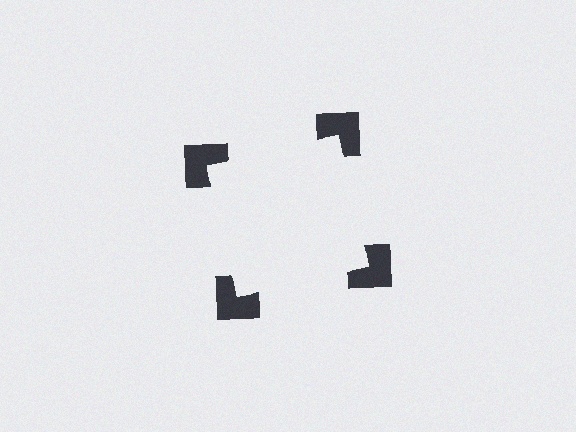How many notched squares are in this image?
There are 4 — one at each vertex of the illusory square.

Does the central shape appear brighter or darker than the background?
It typically appears slightly brighter than the background, even though no actual brightness change is drawn.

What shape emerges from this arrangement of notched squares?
An illusory square — its edges are inferred from the aligned wedge cuts in the notched squares, not physically drawn.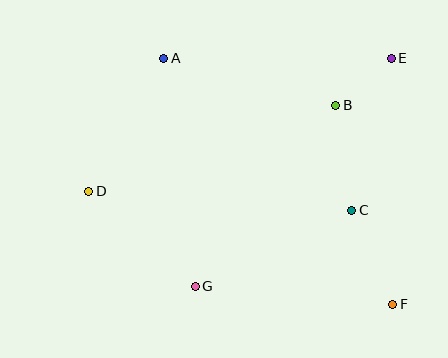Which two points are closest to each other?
Points B and E are closest to each other.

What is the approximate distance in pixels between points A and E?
The distance between A and E is approximately 227 pixels.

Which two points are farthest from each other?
Points A and F are farthest from each other.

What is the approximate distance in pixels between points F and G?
The distance between F and G is approximately 199 pixels.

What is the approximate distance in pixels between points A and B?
The distance between A and B is approximately 178 pixels.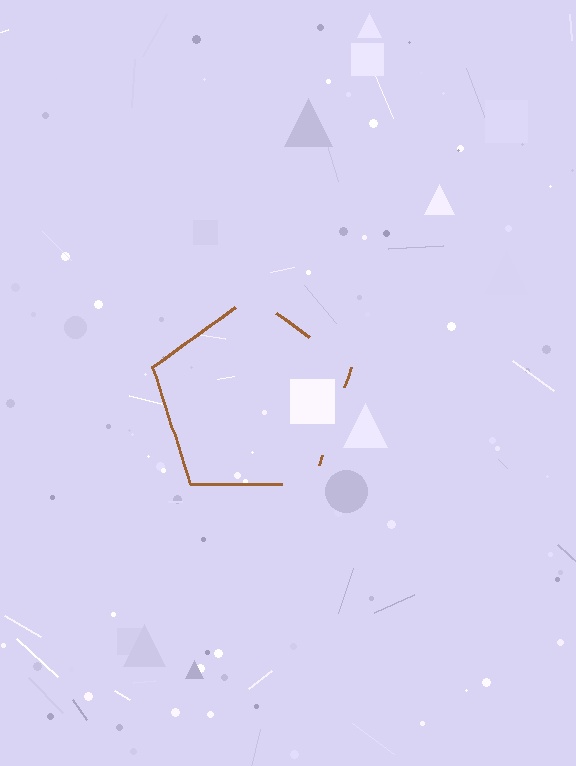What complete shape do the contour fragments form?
The contour fragments form a pentagon.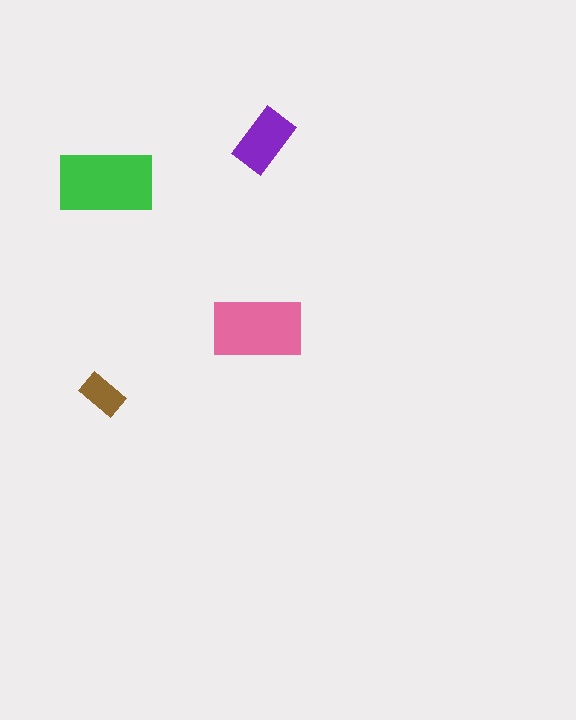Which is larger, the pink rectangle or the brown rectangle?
The pink one.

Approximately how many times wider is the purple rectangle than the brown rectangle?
About 1.5 times wider.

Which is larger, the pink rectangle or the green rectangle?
The green one.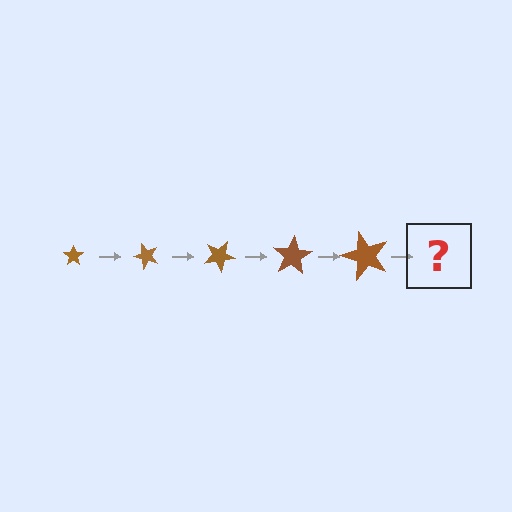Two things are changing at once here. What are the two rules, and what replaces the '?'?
The two rules are that the star grows larger each step and it rotates 50 degrees each step. The '?' should be a star, larger than the previous one and rotated 250 degrees from the start.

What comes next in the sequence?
The next element should be a star, larger than the previous one and rotated 250 degrees from the start.